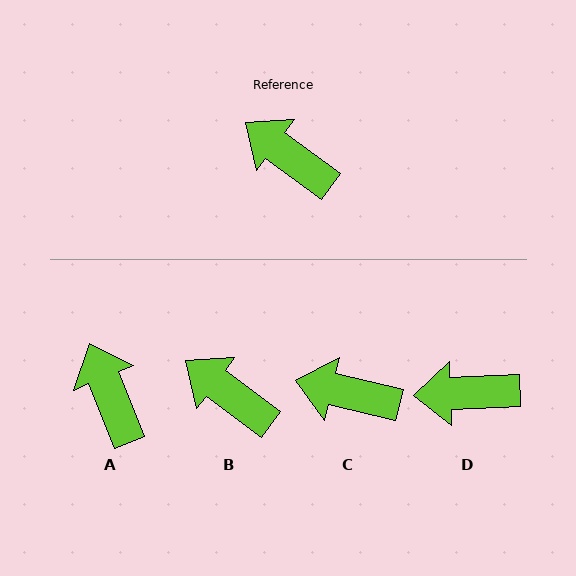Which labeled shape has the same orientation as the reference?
B.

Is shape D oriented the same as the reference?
No, it is off by about 39 degrees.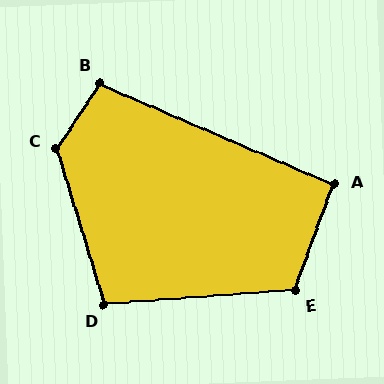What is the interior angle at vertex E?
Approximately 115 degrees (obtuse).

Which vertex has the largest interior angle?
C, at approximately 129 degrees.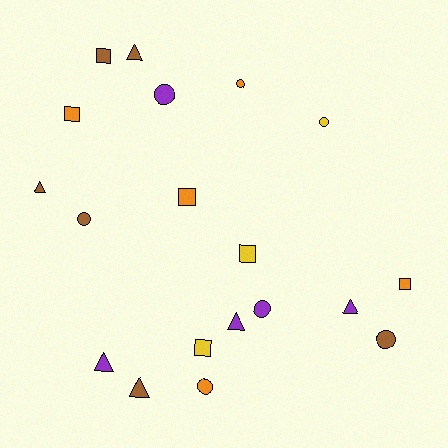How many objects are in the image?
There are 19 objects.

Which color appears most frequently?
Brown, with 6 objects.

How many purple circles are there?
There are 2 purple circles.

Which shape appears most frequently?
Circle, with 7 objects.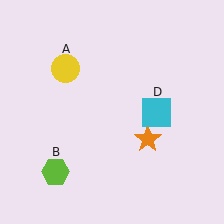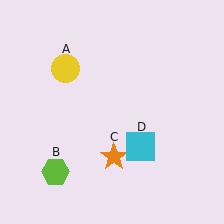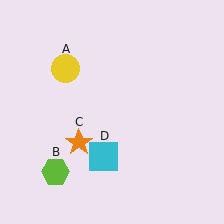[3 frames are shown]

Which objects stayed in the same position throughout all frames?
Yellow circle (object A) and lime hexagon (object B) remained stationary.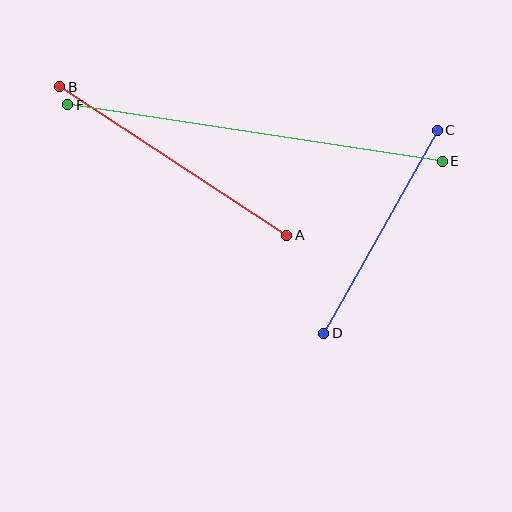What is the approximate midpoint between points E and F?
The midpoint is at approximately (255, 133) pixels.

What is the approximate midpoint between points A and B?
The midpoint is at approximately (173, 161) pixels.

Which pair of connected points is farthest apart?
Points E and F are farthest apart.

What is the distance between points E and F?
The distance is approximately 379 pixels.